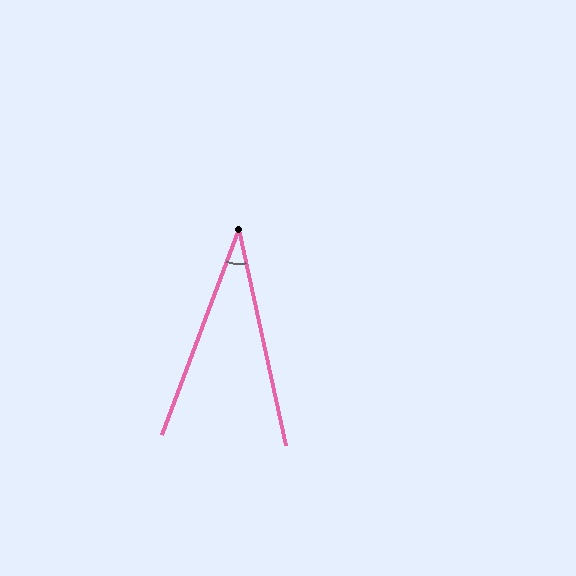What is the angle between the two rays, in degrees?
Approximately 33 degrees.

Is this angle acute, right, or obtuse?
It is acute.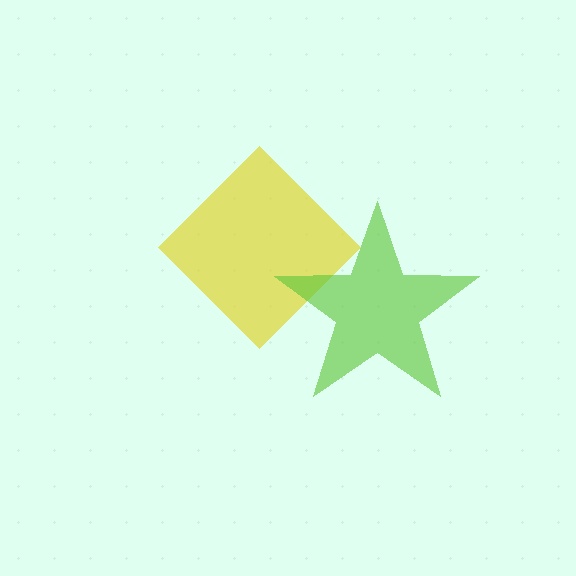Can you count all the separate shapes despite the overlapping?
Yes, there are 2 separate shapes.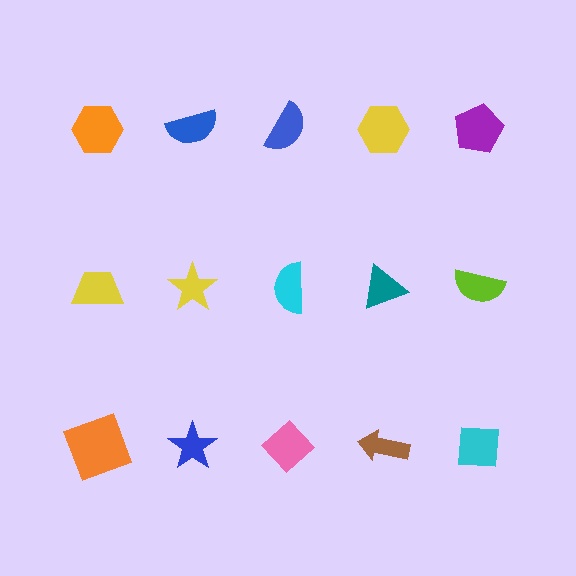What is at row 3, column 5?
A cyan square.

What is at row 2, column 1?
A yellow trapezoid.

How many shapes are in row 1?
5 shapes.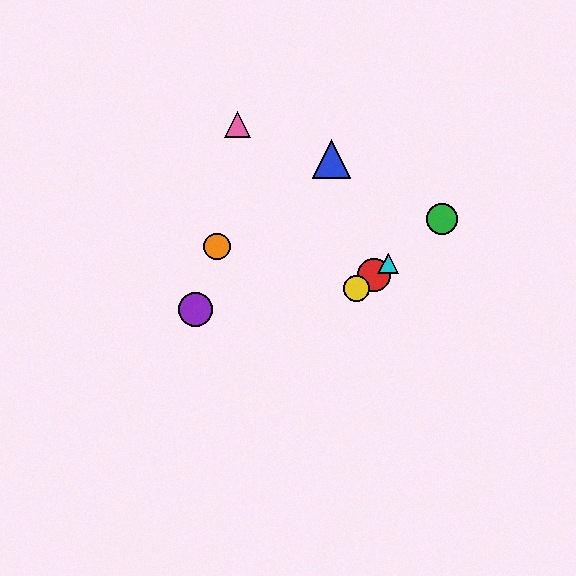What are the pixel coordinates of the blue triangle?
The blue triangle is at (331, 159).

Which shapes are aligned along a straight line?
The red circle, the green circle, the yellow circle, the cyan triangle are aligned along a straight line.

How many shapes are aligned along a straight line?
4 shapes (the red circle, the green circle, the yellow circle, the cyan triangle) are aligned along a straight line.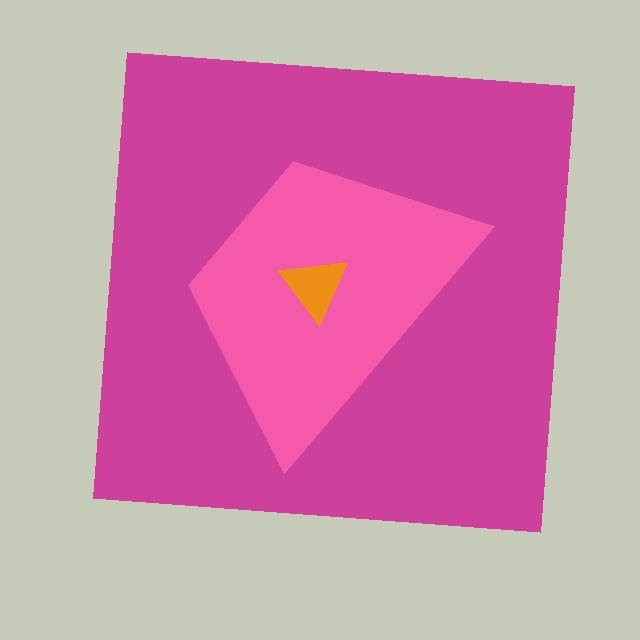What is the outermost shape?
The magenta square.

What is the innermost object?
The orange triangle.